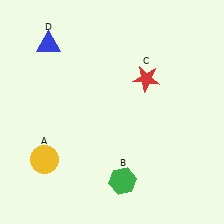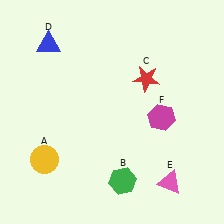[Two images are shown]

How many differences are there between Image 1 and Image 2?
There are 2 differences between the two images.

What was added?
A pink triangle (E), a magenta hexagon (F) were added in Image 2.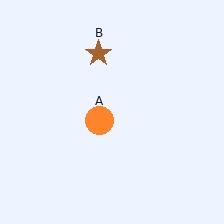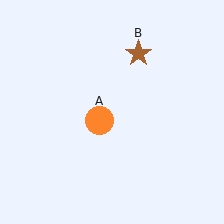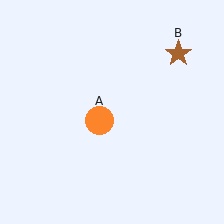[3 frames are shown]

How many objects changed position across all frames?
1 object changed position: brown star (object B).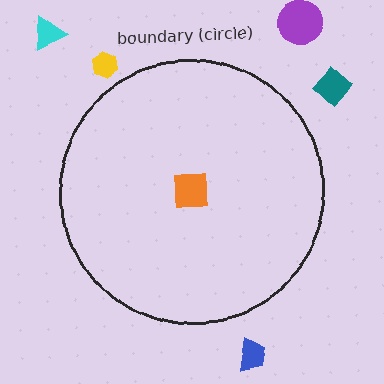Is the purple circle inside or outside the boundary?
Outside.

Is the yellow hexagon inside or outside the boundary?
Outside.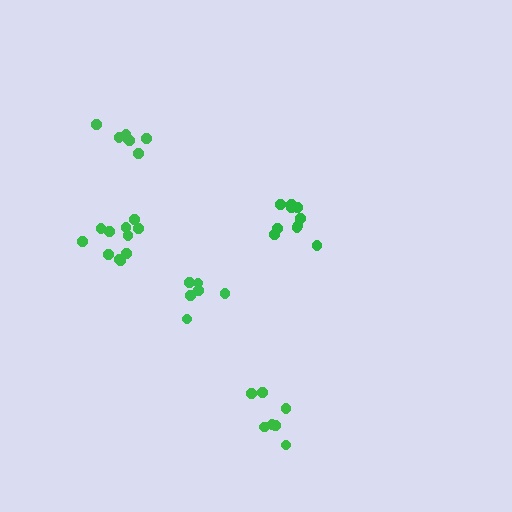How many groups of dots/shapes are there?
There are 5 groups.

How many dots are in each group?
Group 1: 10 dots, Group 2: 11 dots, Group 3: 6 dots, Group 4: 8 dots, Group 5: 7 dots (42 total).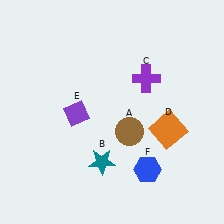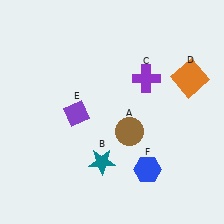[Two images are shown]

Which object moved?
The orange square (D) moved up.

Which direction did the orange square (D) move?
The orange square (D) moved up.